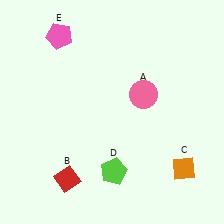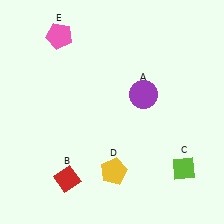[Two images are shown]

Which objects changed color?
A changed from pink to purple. C changed from orange to lime. D changed from lime to yellow.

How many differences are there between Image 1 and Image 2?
There are 3 differences between the two images.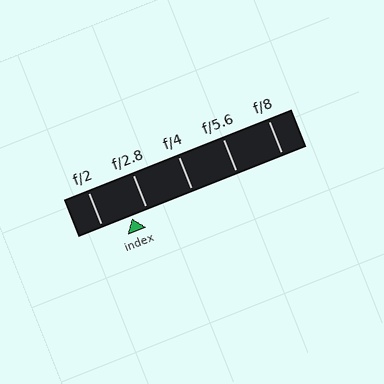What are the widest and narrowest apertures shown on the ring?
The widest aperture shown is f/2 and the narrowest is f/8.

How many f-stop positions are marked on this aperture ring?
There are 5 f-stop positions marked.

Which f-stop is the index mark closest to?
The index mark is closest to f/2.8.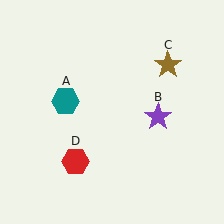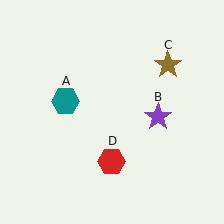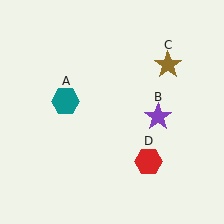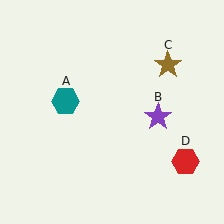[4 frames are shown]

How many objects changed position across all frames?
1 object changed position: red hexagon (object D).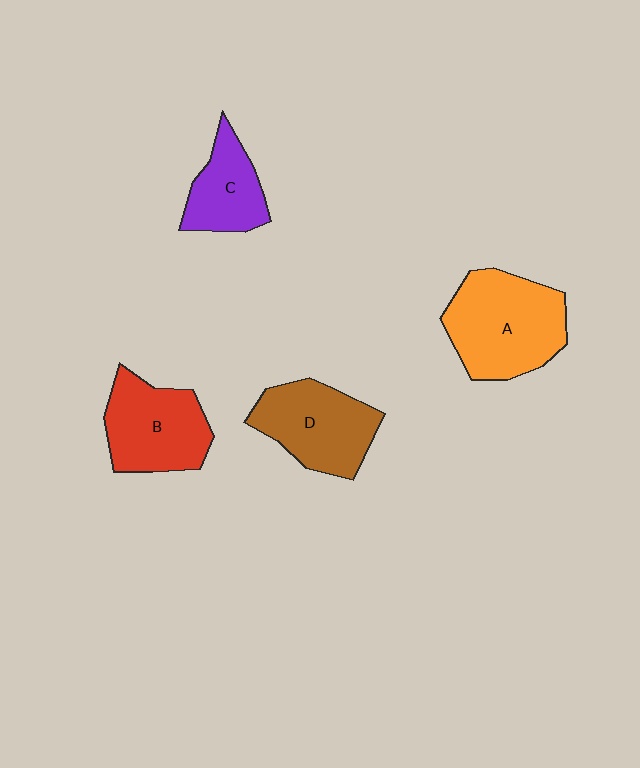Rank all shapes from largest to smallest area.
From largest to smallest: A (orange), D (brown), B (red), C (purple).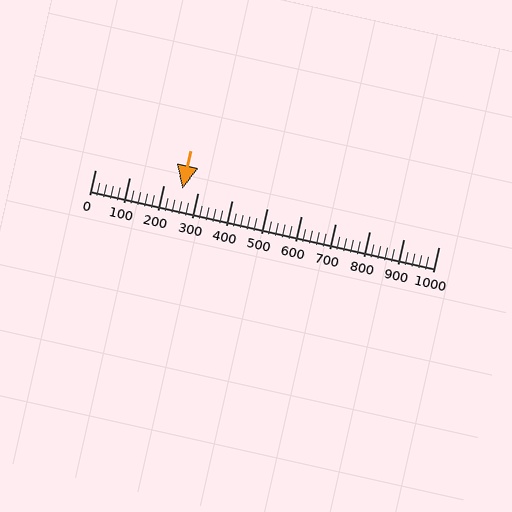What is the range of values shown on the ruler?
The ruler shows values from 0 to 1000.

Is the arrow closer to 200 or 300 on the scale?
The arrow is closer to 300.